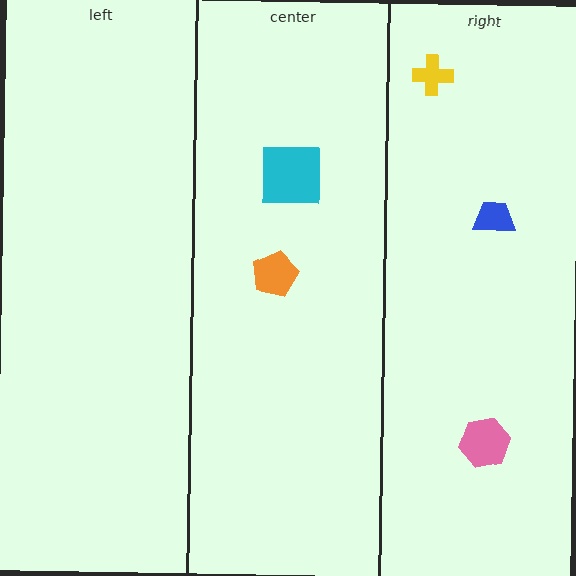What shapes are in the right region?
The yellow cross, the pink hexagon, the blue trapezoid.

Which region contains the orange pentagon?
The center region.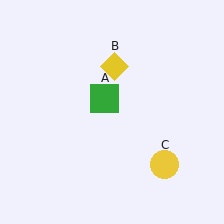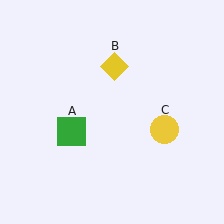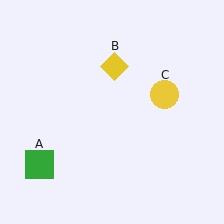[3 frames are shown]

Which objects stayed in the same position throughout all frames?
Yellow diamond (object B) remained stationary.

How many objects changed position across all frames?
2 objects changed position: green square (object A), yellow circle (object C).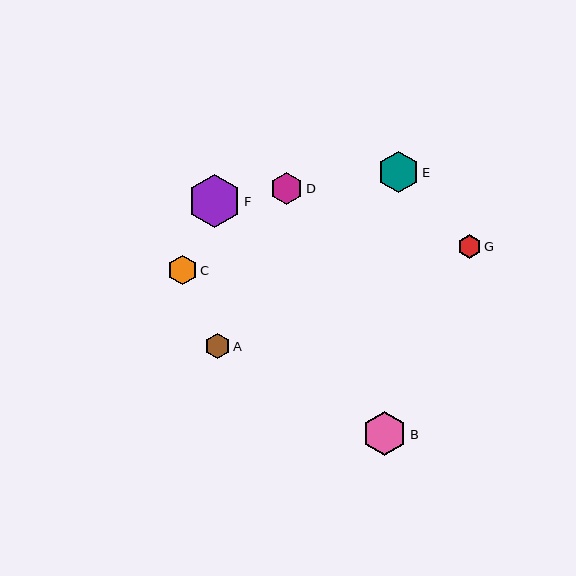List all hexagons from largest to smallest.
From largest to smallest: F, B, E, D, C, A, G.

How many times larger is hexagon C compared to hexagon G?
Hexagon C is approximately 1.2 times the size of hexagon G.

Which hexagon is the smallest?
Hexagon G is the smallest with a size of approximately 23 pixels.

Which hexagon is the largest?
Hexagon F is the largest with a size of approximately 53 pixels.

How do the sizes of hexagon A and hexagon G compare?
Hexagon A and hexagon G are approximately the same size.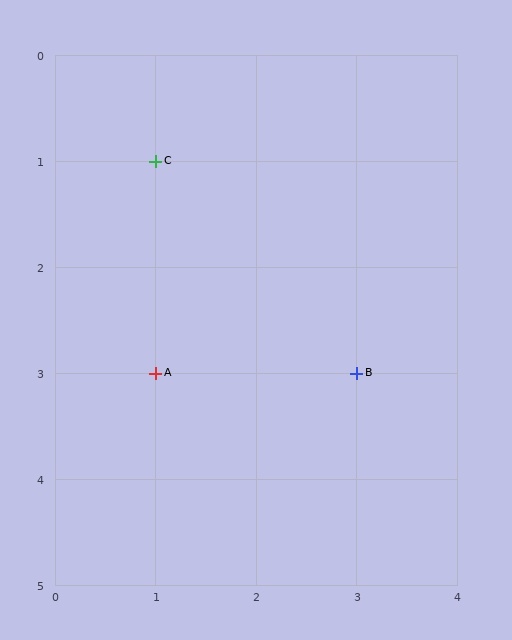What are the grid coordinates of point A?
Point A is at grid coordinates (1, 3).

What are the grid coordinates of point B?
Point B is at grid coordinates (3, 3).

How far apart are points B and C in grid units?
Points B and C are 2 columns and 2 rows apart (about 2.8 grid units diagonally).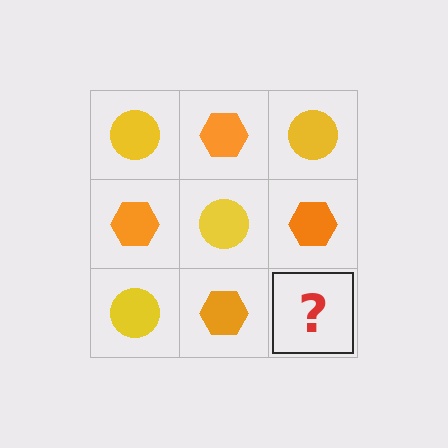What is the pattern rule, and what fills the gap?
The rule is that it alternates yellow circle and orange hexagon in a checkerboard pattern. The gap should be filled with a yellow circle.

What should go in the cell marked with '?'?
The missing cell should contain a yellow circle.